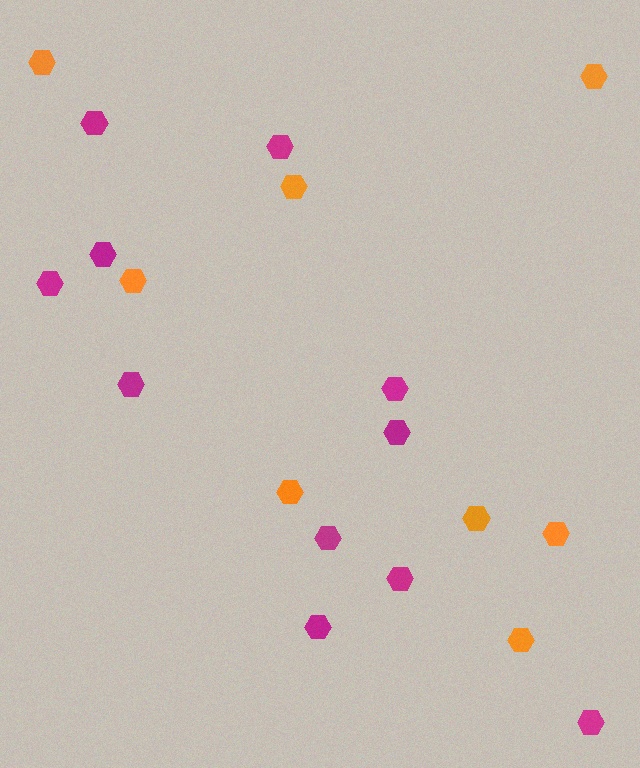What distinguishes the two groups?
There are 2 groups: one group of orange hexagons (8) and one group of magenta hexagons (11).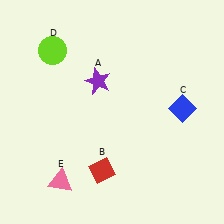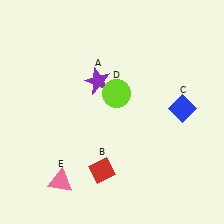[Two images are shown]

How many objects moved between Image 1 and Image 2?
1 object moved between the two images.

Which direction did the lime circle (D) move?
The lime circle (D) moved right.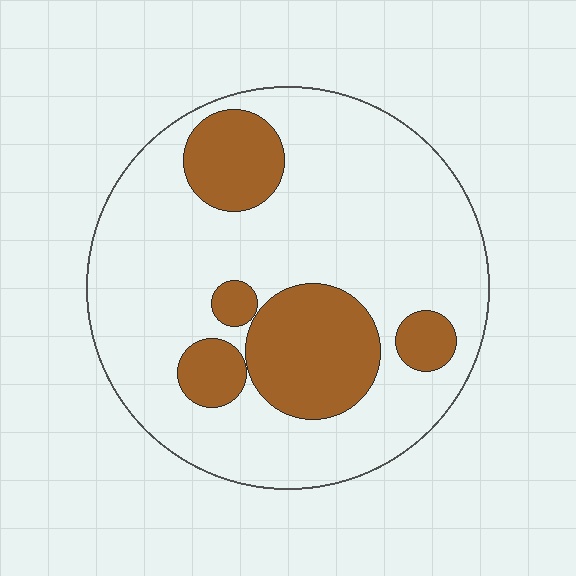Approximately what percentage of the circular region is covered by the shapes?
Approximately 25%.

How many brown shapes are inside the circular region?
5.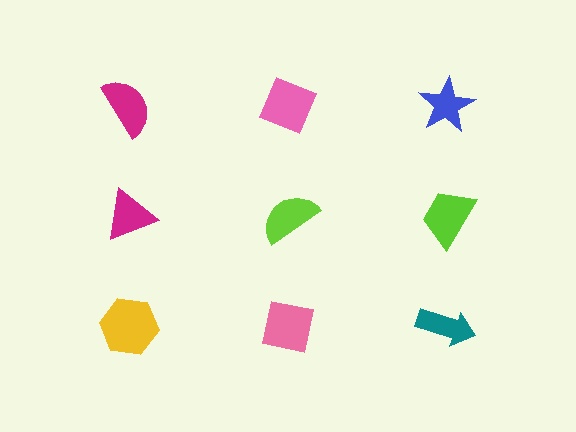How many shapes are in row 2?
3 shapes.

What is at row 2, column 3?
A lime trapezoid.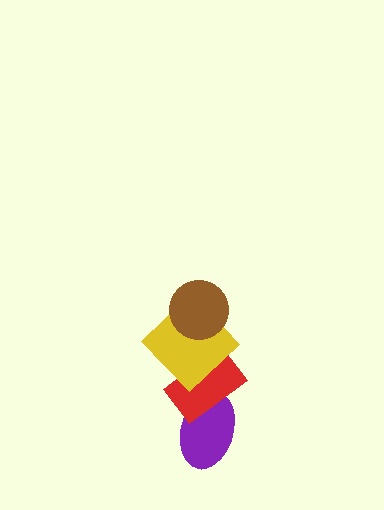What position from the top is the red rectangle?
The red rectangle is 3rd from the top.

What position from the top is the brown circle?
The brown circle is 1st from the top.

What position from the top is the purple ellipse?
The purple ellipse is 4th from the top.